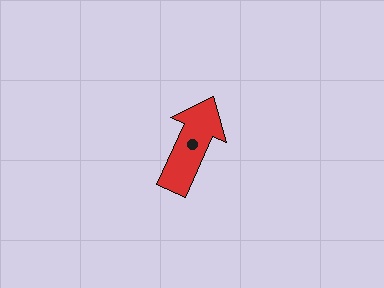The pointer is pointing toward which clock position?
Roughly 1 o'clock.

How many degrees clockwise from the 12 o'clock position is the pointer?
Approximately 24 degrees.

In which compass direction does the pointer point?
Northeast.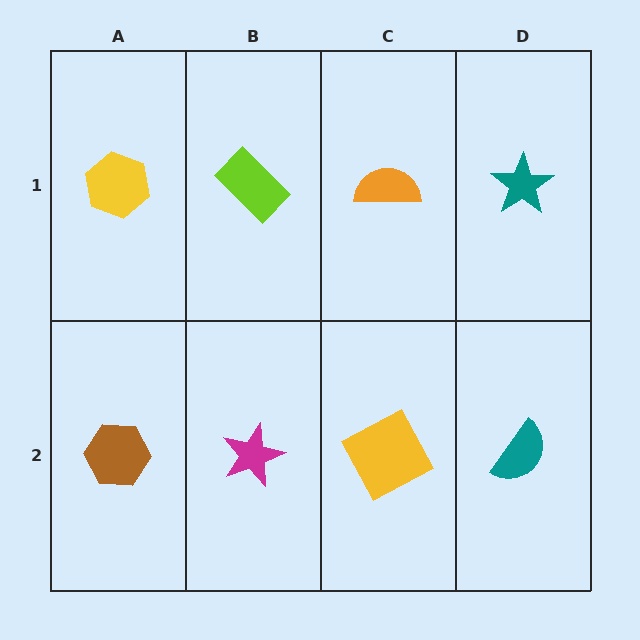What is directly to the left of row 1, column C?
A lime rectangle.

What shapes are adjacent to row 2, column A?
A yellow hexagon (row 1, column A), a magenta star (row 2, column B).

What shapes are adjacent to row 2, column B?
A lime rectangle (row 1, column B), a brown hexagon (row 2, column A), a yellow square (row 2, column C).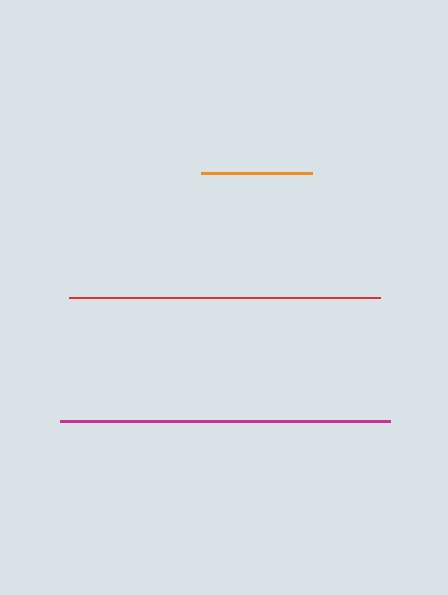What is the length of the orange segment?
The orange segment is approximately 112 pixels long.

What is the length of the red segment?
The red segment is approximately 311 pixels long.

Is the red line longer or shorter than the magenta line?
The magenta line is longer than the red line.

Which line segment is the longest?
The magenta line is the longest at approximately 330 pixels.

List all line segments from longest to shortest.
From longest to shortest: magenta, red, orange.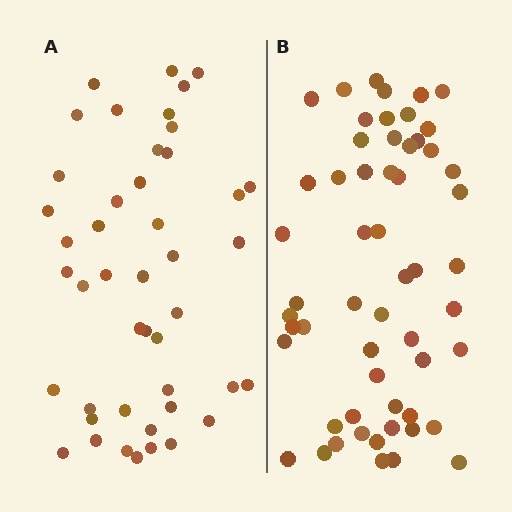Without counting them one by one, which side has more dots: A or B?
Region B (the right region) has more dots.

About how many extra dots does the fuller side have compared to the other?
Region B has roughly 12 or so more dots than region A.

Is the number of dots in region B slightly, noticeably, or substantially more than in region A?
Region B has only slightly more — the two regions are fairly close. The ratio is roughly 1.2 to 1.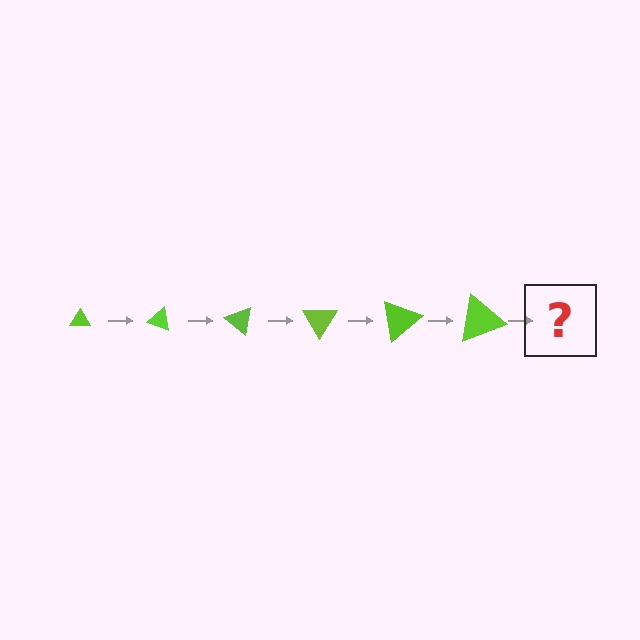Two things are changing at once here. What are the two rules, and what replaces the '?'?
The two rules are that the triangle grows larger each step and it rotates 20 degrees each step. The '?' should be a triangle, larger than the previous one and rotated 120 degrees from the start.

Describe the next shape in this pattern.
It should be a triangle, larger than the previous one and rotated 120 degrees from the start.